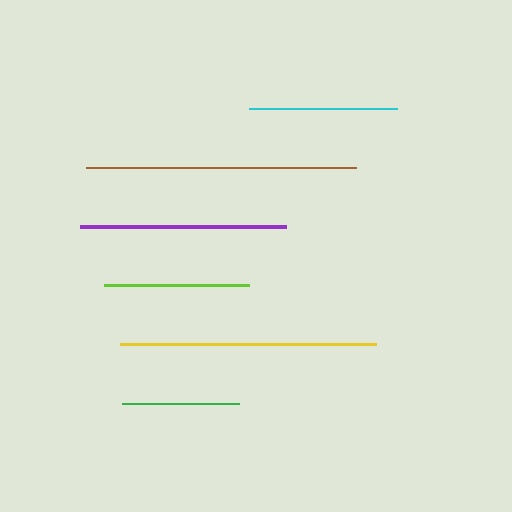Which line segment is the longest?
The brown line is the longest at approximately 270 pixels.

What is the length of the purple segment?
The purple segment is approximately 207 pixels long.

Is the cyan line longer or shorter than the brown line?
The brown line is longer than the cyan line.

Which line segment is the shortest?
The green line is the shortest at approximately 117 pixels.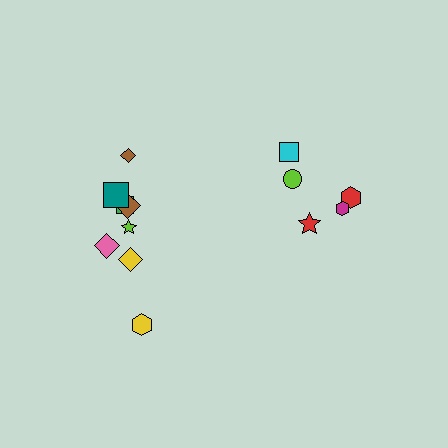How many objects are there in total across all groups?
There are 13 objects.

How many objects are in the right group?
There are 5 objects.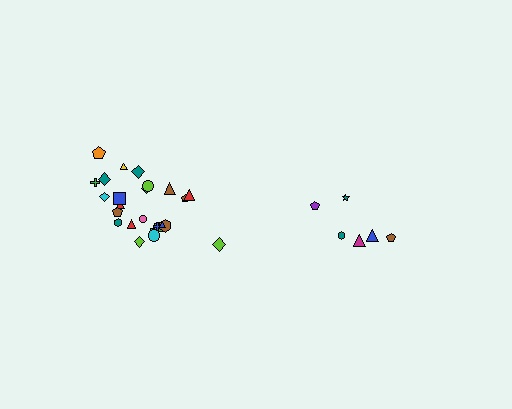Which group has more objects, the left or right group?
The left group.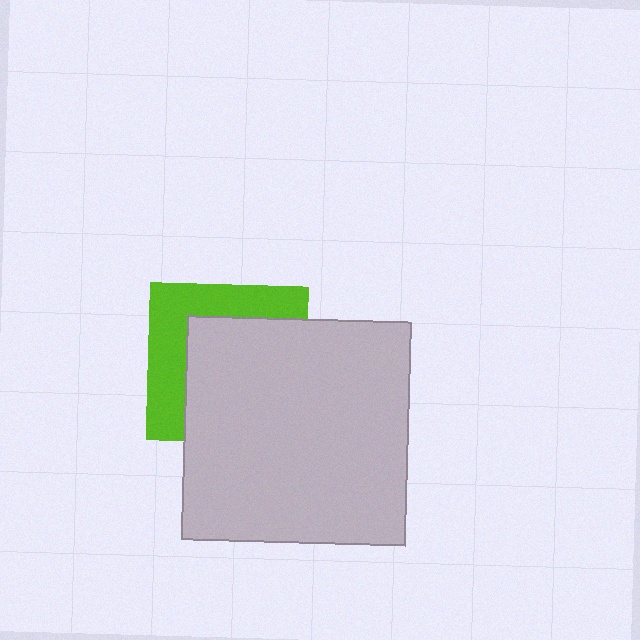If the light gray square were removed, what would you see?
You would see the complete lime square.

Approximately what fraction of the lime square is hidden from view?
Roughly 61% of the lime square is hidden behind the light gray square.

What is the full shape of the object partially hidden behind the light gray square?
The partially hidden object is a lime square.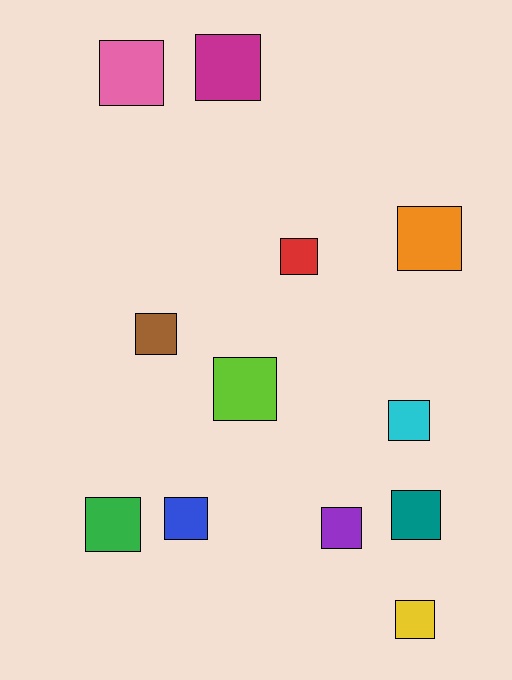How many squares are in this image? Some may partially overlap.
There are 12 squares.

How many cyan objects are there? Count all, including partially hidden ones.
There is 1 cyan object.